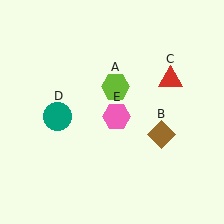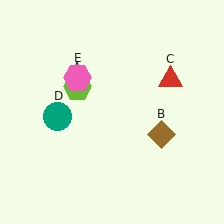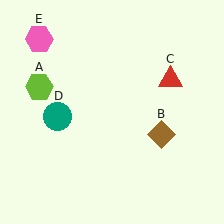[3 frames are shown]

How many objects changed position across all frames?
2 objects changed position: lime hexagon (object A), pink hexagon (object E).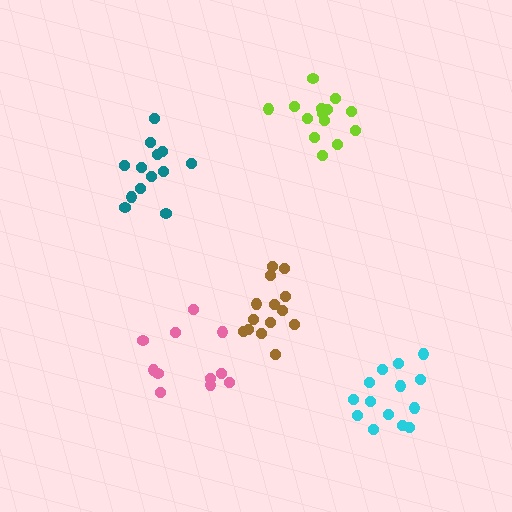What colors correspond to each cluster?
The clusters are colored: lime, teal, cyan, pink, brown.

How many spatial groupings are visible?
There are 5 spatial groupings.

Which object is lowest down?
The cyan cluster is bottommost.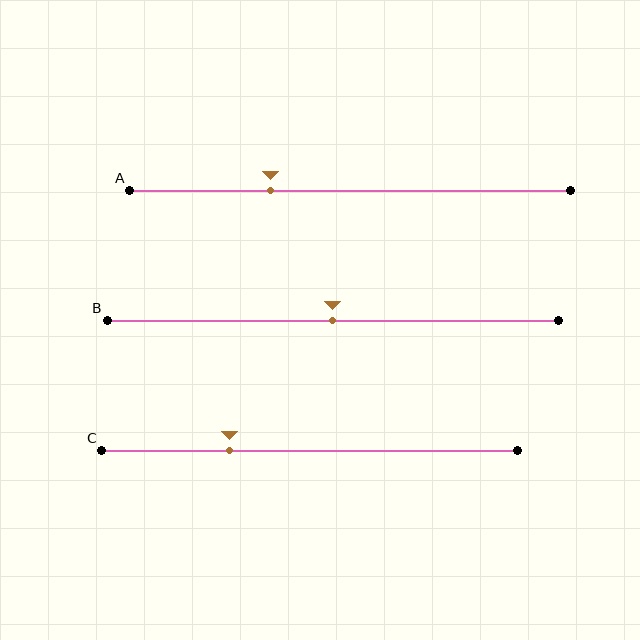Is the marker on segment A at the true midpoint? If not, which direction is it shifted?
No, the marker on segment A is shifted to the left by about 18% of the segment length.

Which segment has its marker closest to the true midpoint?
Segment B has its marker closest to the true midpoint.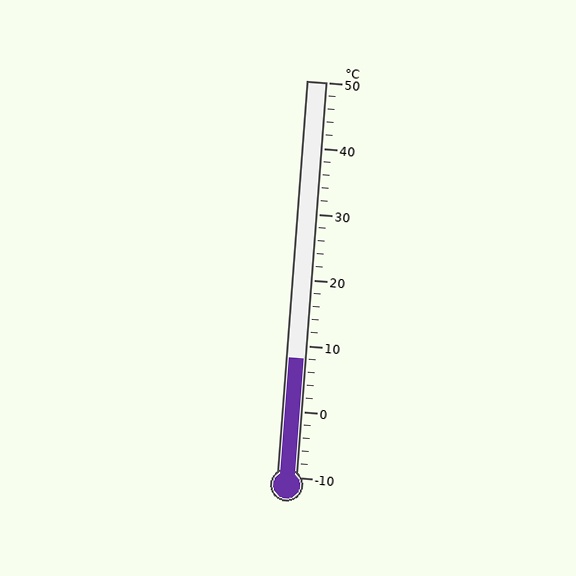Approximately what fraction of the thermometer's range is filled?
The thermometer is filled to approximately 30% of its range.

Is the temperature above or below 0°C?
The temperature is above 0°C.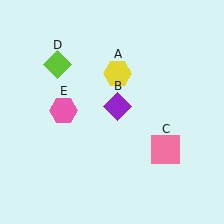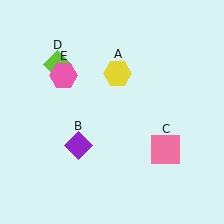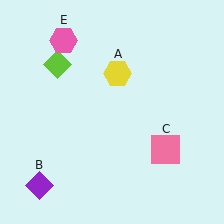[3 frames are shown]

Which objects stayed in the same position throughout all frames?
Yellow hexagon (object A) and pink square (object C) and lime diamond (object D) remained stationary.